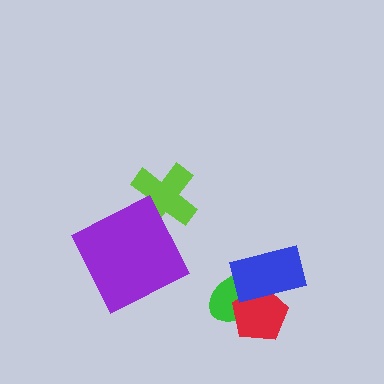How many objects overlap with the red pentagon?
2 objects overlap with the red pentagon.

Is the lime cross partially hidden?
Yes, it is partially covered by another shape.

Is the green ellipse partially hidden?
Yes, it is partially covered by another shape.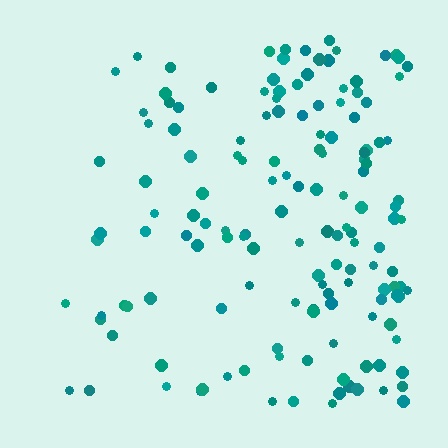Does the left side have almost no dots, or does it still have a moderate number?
Still a moderate number, just noticeably fewer than the right.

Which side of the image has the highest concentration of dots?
The right.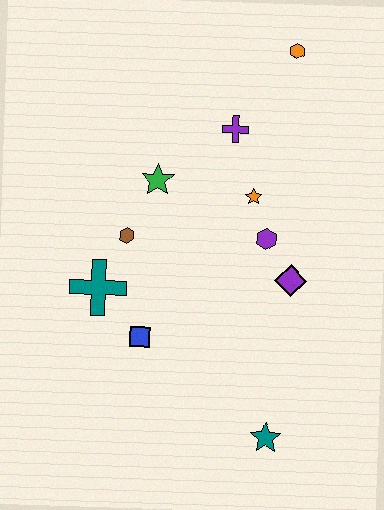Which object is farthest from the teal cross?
The orange hexagon is farthest from the teal cross.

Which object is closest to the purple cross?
The orange star is closest to the purple cross.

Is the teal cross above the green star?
No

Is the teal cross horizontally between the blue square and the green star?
No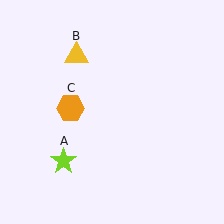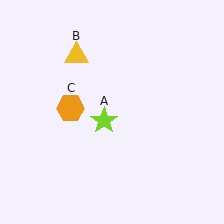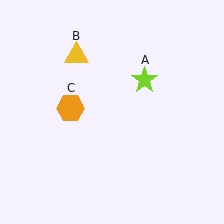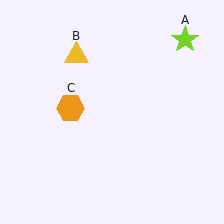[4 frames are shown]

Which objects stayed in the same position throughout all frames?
Yellow triangle (object B) and orange hexagon (object C) remained stationary.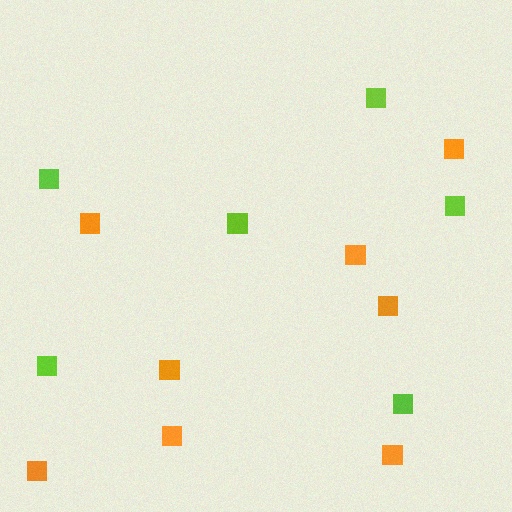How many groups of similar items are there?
There are 2 groups: one group of orange squares (8) and one group of lime squares (6).